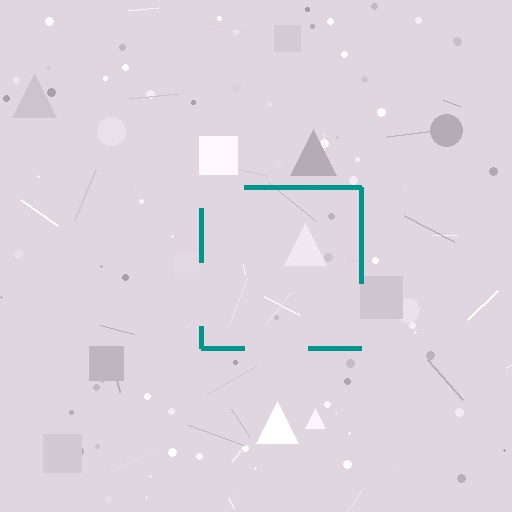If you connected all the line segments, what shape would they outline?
They would outline a square.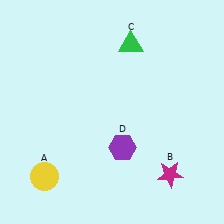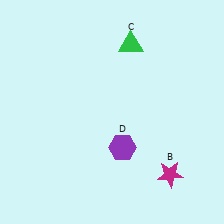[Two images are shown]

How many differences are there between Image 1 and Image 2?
There is 1 difference between the two images.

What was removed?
The yellow circle (A) was removed in Image 2.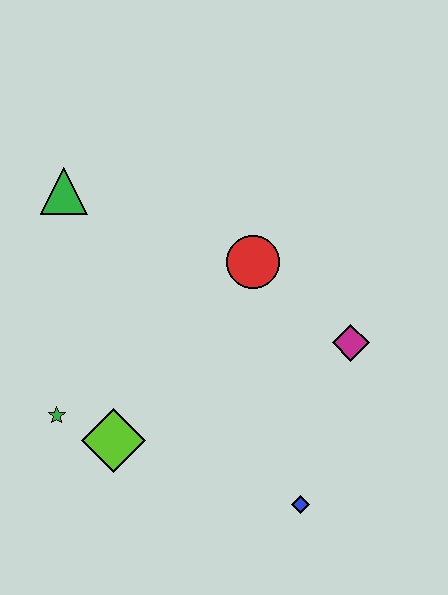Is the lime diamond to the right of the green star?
Yes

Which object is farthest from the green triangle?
The blue diamond is farthest from the green triangle.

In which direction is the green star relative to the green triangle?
The green star is below the green triangle.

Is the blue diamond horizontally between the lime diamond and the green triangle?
No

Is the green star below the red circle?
Yes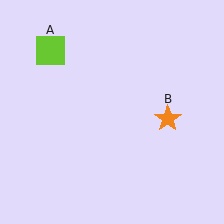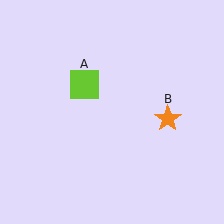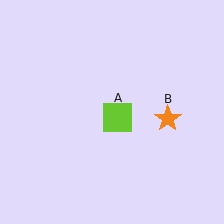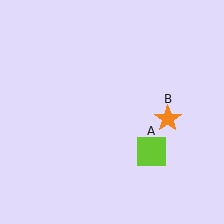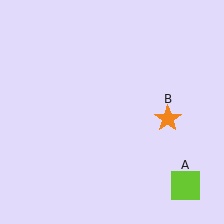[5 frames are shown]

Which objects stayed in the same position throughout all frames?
Orange star (object B) remained stationary.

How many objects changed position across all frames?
1 object changed position: lime square (object A).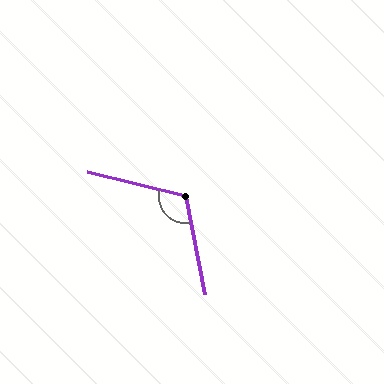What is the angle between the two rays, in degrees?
Approximately 115 degrees.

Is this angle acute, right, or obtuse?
It is obtuse.